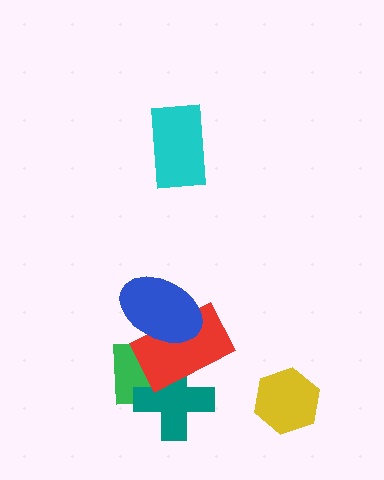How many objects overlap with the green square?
3 objects overlap with the green square.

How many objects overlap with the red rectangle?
3 objects overlap with the red rectangle.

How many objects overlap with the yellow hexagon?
0 objects overlap with the yellow hexagon.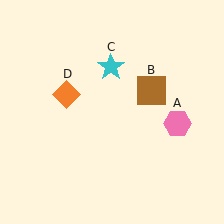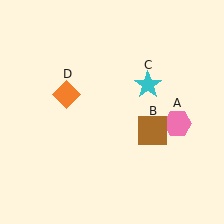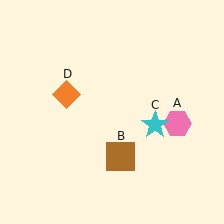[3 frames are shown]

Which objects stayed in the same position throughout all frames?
Pink hexagon (object A) and orange diamond (object D) remained stationary.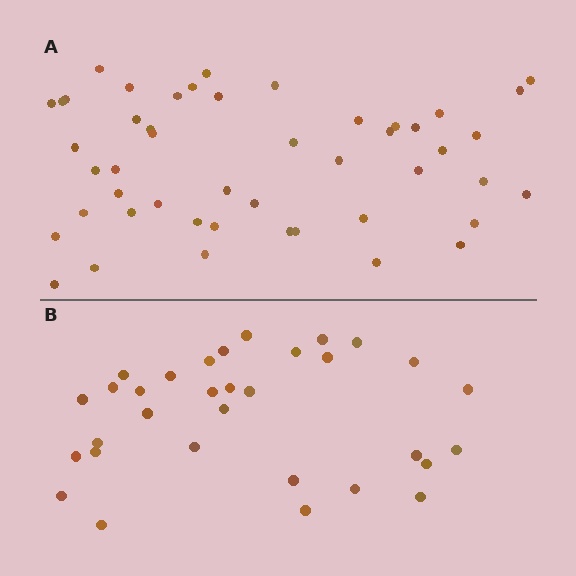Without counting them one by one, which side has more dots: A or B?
Region A (the top region) has more dots.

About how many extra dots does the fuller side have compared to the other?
Region A has approximately 15 more dots than region B.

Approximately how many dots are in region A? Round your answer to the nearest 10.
About 50 dots. (The exact count is 48, which rounds to 50.)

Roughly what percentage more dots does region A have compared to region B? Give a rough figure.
About 50% more.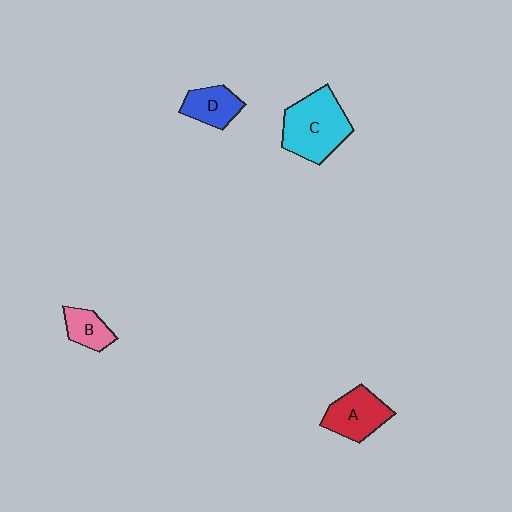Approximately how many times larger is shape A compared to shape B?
Approximately 1.6 times.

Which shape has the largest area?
Shape C (cyan).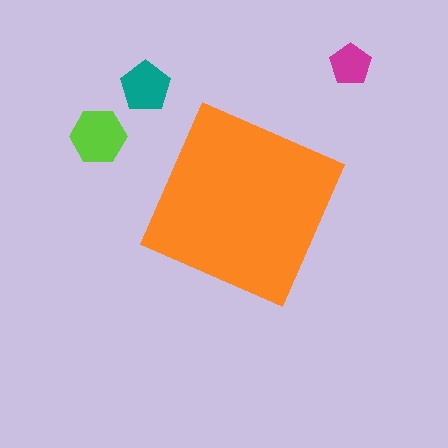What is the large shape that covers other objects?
An orange diamond.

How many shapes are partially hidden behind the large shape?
0 shapes are partially hidden.